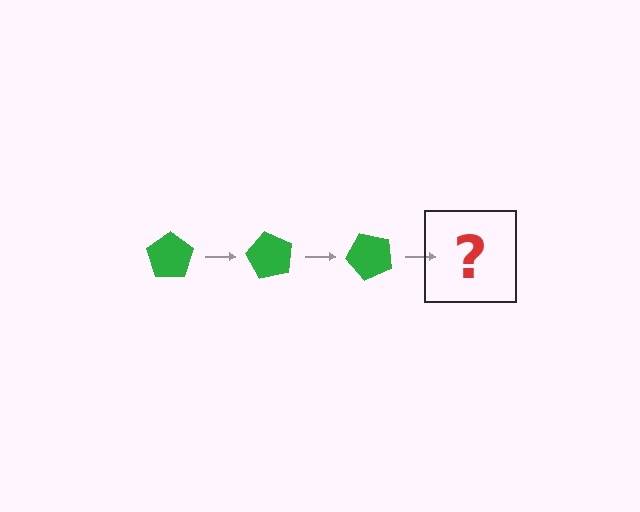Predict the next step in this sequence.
The next step is a green pentagon rotated 180 degrees.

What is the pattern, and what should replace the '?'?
The pattern is that the pentagon rotates 60 degrees each step. The '?' should be a green pentagon rotated 180 degrees.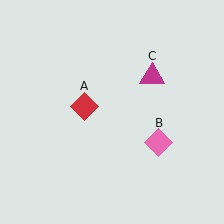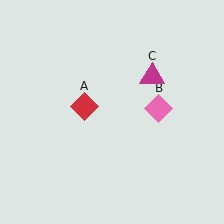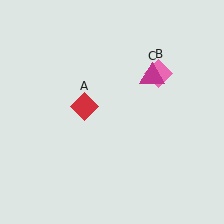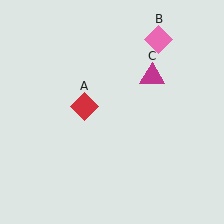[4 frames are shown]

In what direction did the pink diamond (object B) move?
The pink diamond (object B) moved up.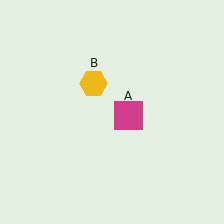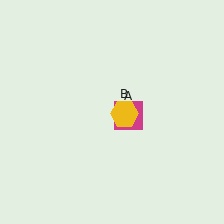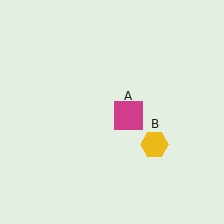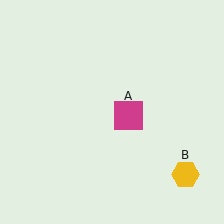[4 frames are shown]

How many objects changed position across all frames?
1 object changed position: yellow hexagon (object B).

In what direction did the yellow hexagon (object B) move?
The yellow hexagon (object B) moved down and to the right.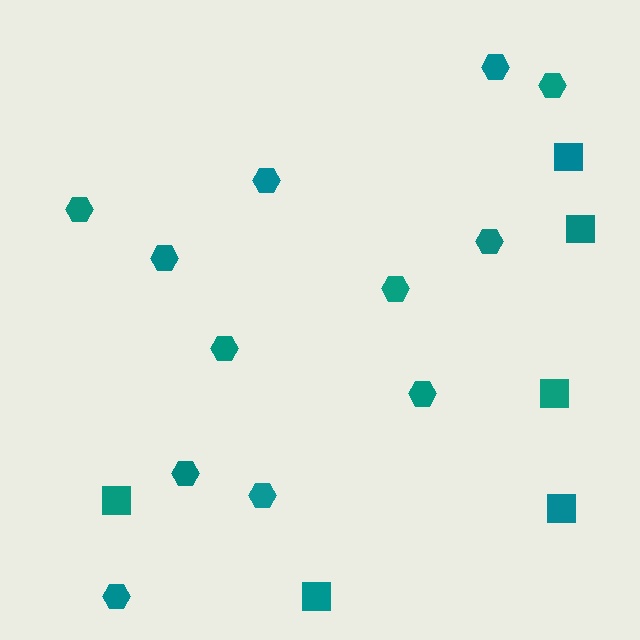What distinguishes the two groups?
There are 2 groups: one group of squares (6) and one group of hexagons (12).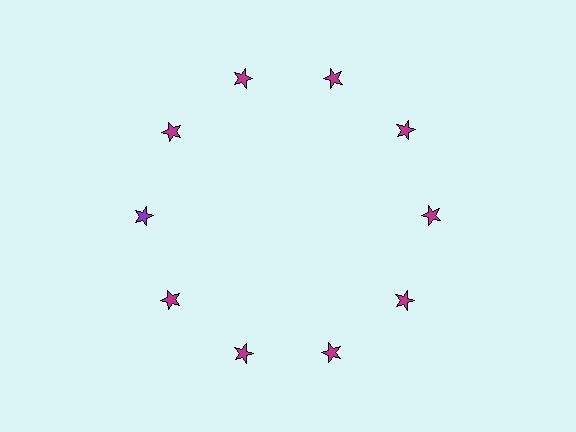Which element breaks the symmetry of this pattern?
The purple star at roughly the 9 o'clock position breaks the symmetry. All other shapes are magenta stars.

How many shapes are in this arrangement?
There are 10 shapes arranged in a ring pattern.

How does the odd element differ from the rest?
It has a different color: purple instead of magenta.